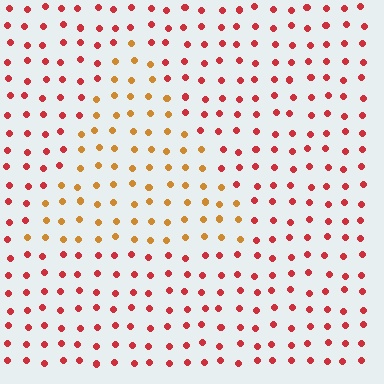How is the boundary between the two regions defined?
The boundary is defined purely by a slight shift in hue (about 39 degrees). Spacing, size, and orientation are identical on both sides.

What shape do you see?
I see a triangle.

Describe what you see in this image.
The image is filled with small red elements in a uniform arrangement. A triangle-shaped region is visible where the elements are tinted to a slightly different hue, forming a subtle color boundary.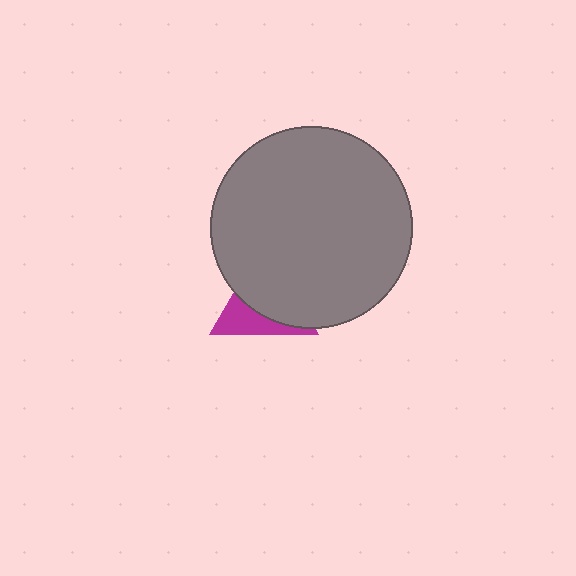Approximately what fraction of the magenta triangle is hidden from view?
Roughly 63% of the magenta triangle is hidden behind the gray circle.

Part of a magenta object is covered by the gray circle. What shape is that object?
It is a triangle.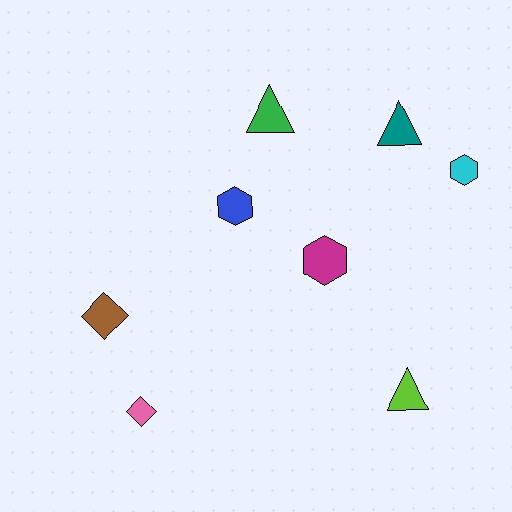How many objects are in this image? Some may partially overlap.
There are 8 objects.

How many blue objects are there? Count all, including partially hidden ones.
There is 1 blue object.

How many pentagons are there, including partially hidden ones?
There are no pentagons.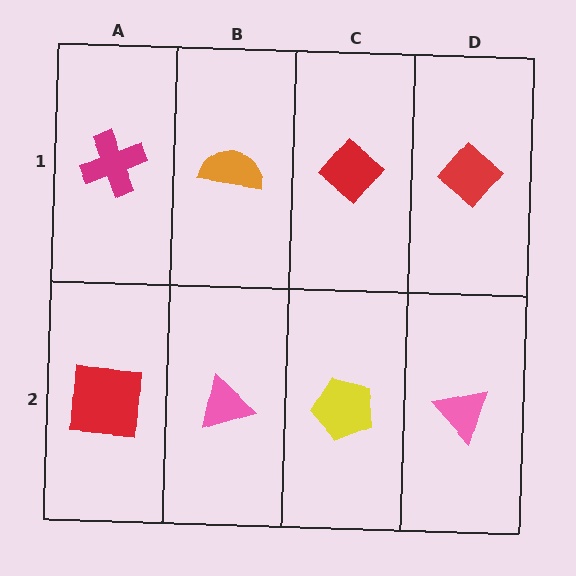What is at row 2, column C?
A yellow pentagon.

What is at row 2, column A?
A red square.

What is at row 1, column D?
A red diamond.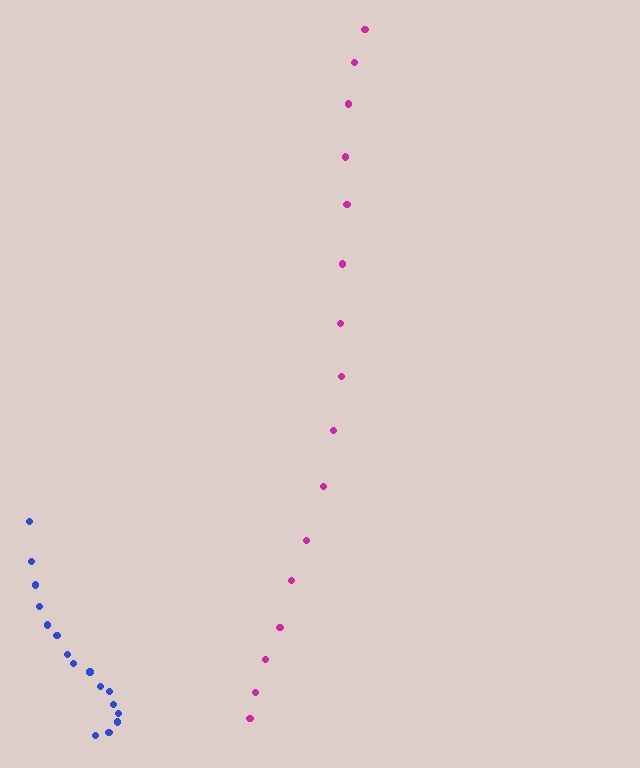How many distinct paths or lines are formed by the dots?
There are 2 distinct paths.